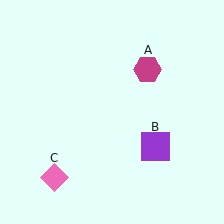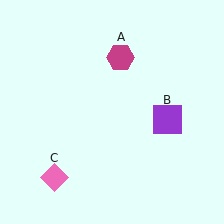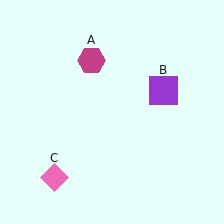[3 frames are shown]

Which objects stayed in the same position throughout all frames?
Pink diamond (object C) remained stationary.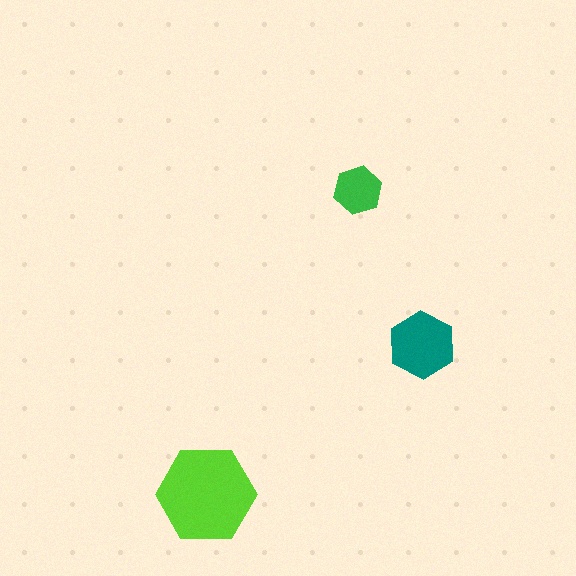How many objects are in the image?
There are 3 objects in the image.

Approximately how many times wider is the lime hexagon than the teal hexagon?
About 1.5 times wider.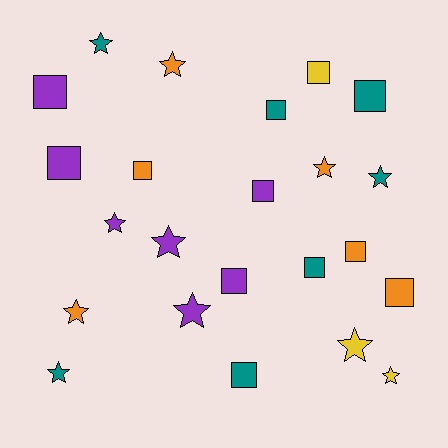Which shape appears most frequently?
Square, with 12 objects.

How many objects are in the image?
There are 23 objects.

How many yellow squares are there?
There is 1 yellow square.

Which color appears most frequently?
Purple, with 7 objects.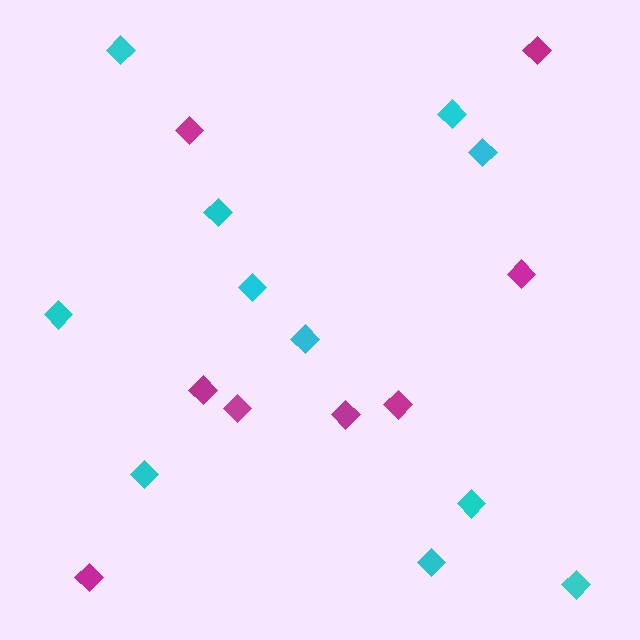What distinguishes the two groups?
There are 2 groups: one group of cyan diamonds (11) and one group of magenta diamonds (8).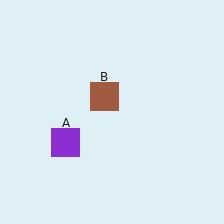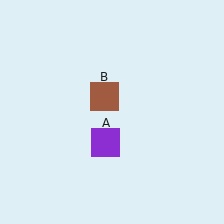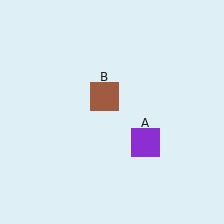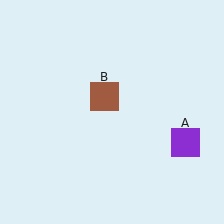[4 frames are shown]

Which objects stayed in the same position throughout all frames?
Brown square (object B) remained stationary.